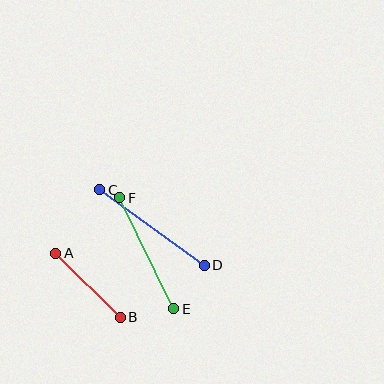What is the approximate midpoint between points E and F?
The midpoint is at approximately (147, 253) pixels.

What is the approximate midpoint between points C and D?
The midpoint is at approximately (152, 227) pixels.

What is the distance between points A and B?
The distance is approximately 91 pixels.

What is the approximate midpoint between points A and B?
The midpoint is at approximately (88, 285) pixels.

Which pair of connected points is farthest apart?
Points C and D are farthest apart.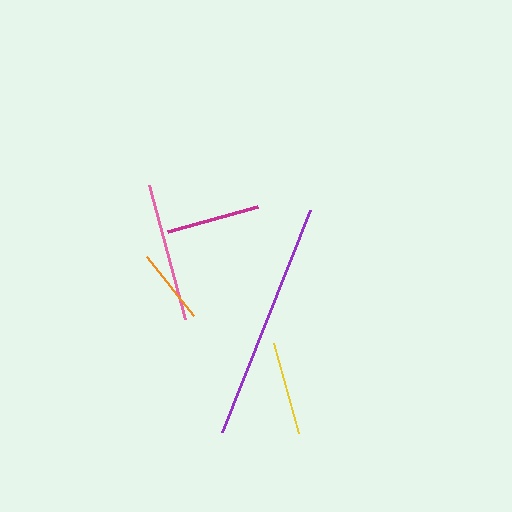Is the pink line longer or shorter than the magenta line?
The pink line is longer than the magenta line.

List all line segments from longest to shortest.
From longest to shortest: purple, pink, magenta, yellow, orange.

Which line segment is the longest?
The purple line is the longest at approximately 238 pixels.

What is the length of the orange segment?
The orange segment is approximately 76 pixels long.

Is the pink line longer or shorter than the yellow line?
The pink line is longer than the yellow line.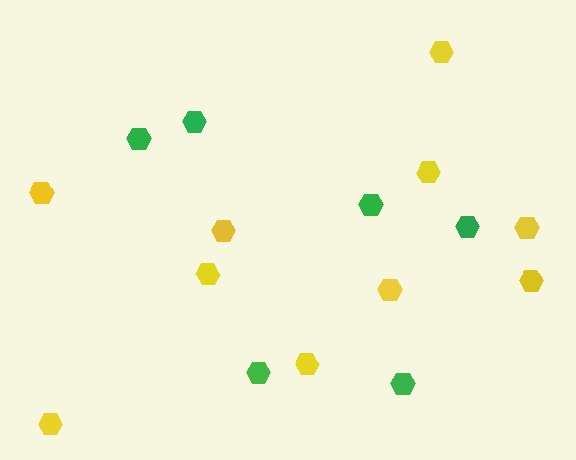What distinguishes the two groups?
There are 2 groups: one group of green hexagons (6) and one group of yellow hexagons (10).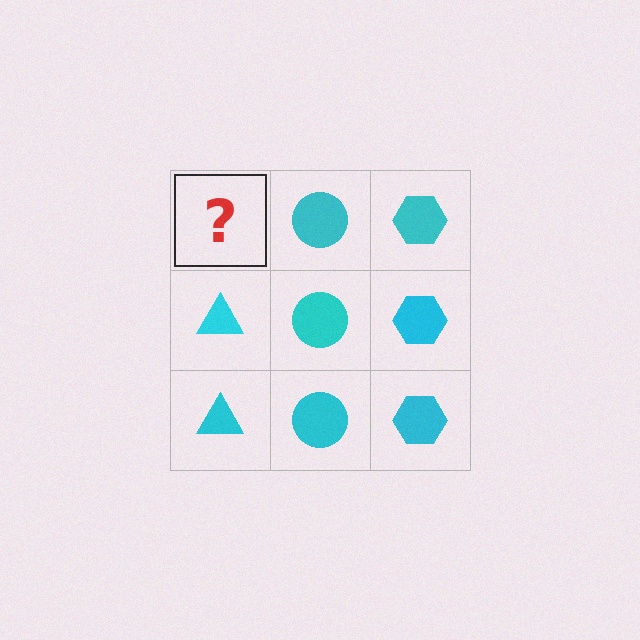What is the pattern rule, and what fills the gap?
The rule is that each column has a consistent shape. The gap should be filled with a cyan triangle.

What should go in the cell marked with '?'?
The missing cell should contain a cyan triangle.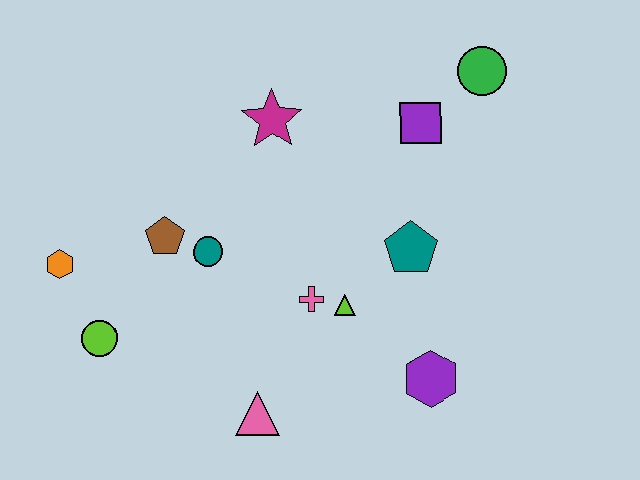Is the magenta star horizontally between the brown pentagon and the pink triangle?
No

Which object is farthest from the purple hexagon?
The orange hexagon is farthest from the purple hexagon.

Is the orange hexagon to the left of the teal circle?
Yes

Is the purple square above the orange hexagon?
Yes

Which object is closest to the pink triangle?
The pink cross is closest to the pink triangle.